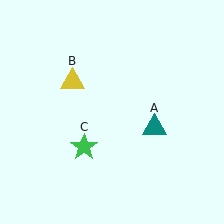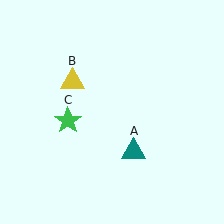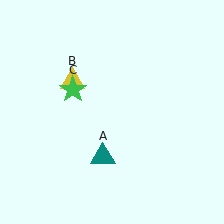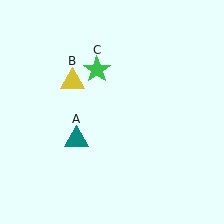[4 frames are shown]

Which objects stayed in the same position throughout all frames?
Yellow triangle (object B) remained stationary.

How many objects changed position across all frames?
2 objects changed position: teal triangle (object A), green star (object C).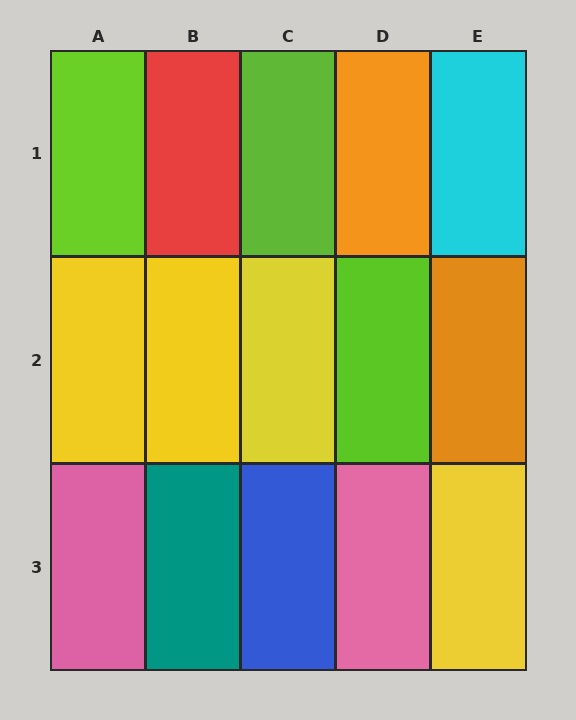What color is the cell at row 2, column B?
Yellow.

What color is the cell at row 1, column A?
Lime.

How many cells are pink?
2 cells are pink.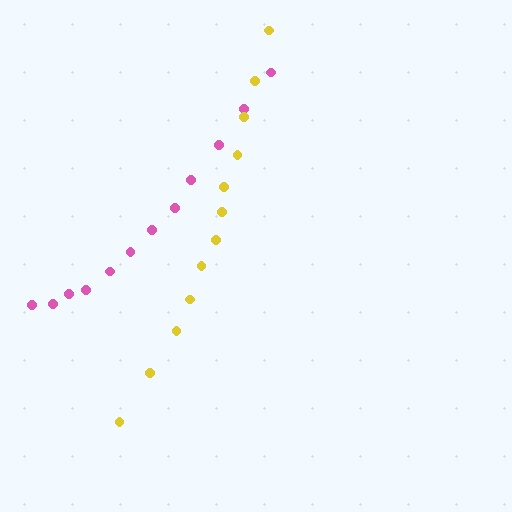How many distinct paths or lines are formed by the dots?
There are 2 distinct paths.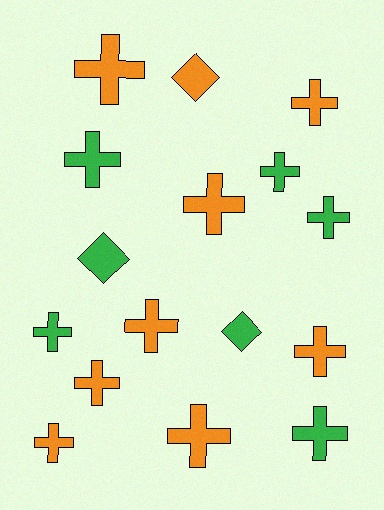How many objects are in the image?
There are 16 objects.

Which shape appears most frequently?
Cross, with 13 objects.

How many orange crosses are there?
There are 8 orange crosses.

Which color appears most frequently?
Orange, with 9 objects.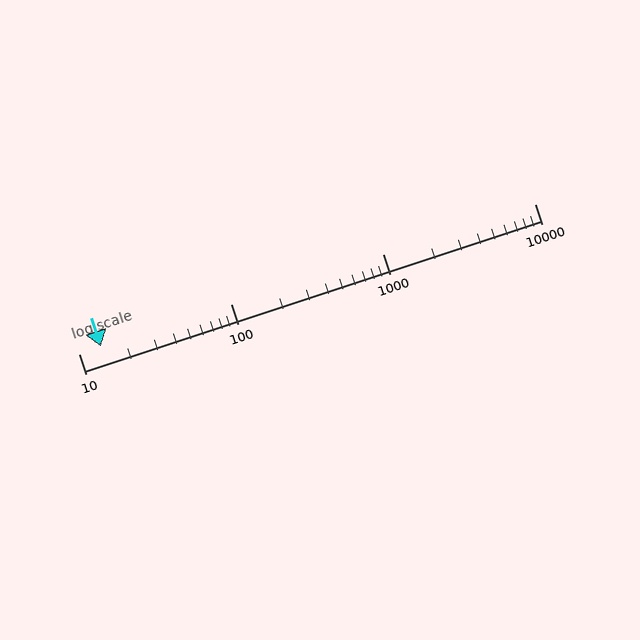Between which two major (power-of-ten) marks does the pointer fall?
The pointer is between 10 and 100.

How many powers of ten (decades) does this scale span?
The scale spans 3 decades, from 10 to 10000.